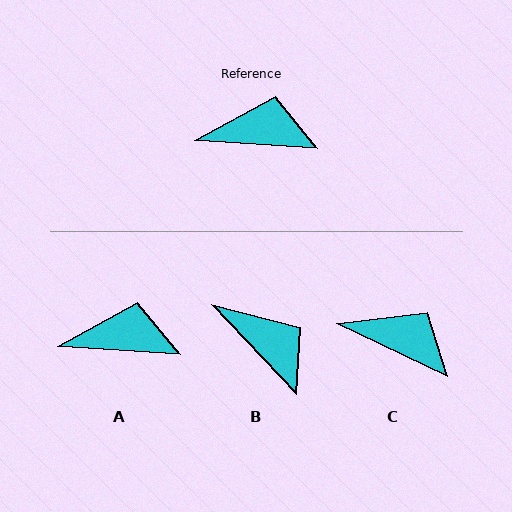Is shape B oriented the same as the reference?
No, it is off by about 43 degrees.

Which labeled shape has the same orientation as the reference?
A.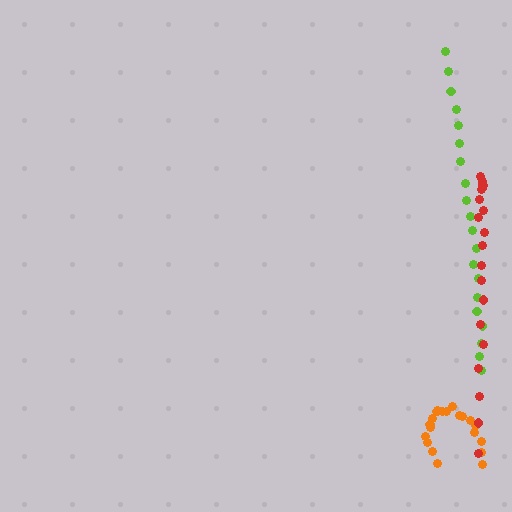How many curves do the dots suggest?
There are 3 distinct paths.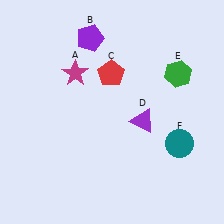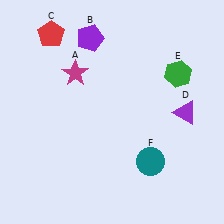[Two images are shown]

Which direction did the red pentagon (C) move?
The red pentagon (C) moved left.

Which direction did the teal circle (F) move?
The teal circle (F) moved left.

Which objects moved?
The objects that moved are: the red pentagon (C), the purple triangle (D), the teal circle (F).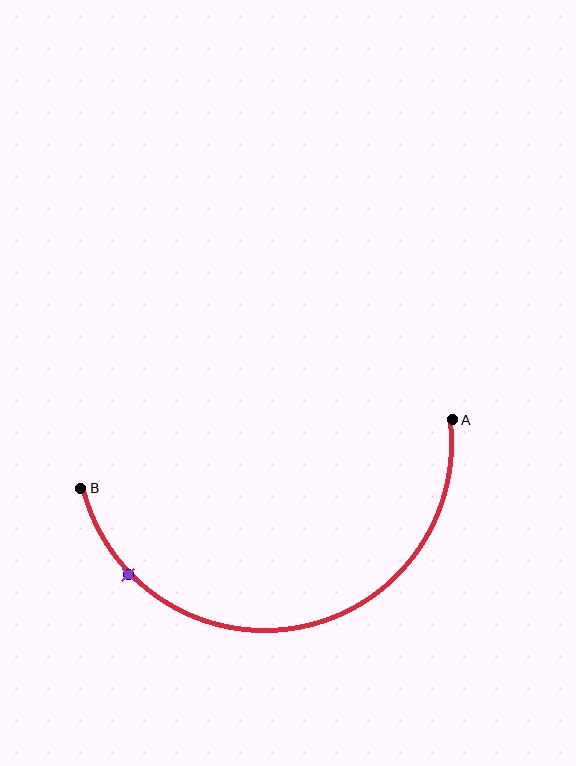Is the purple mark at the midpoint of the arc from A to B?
No. The purple mark lies on the arc but is closer to endpoint B. The arc midpoint would be at the point on the curve equidistant along the arc from both A and B.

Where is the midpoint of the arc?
The arc midpoint is the point on the curve farthest from the straight line joining A and B. It sits below that line.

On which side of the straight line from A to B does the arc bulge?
The arc bulges below the straight line connecting A and B.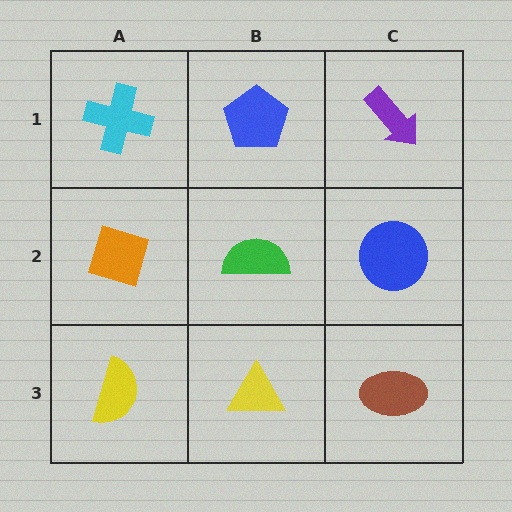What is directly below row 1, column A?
An orange diamond.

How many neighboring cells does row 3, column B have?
3.